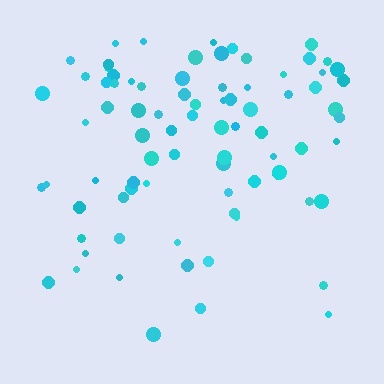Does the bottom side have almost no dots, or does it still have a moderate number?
Still a moderate number, just noticeably fewer than the top.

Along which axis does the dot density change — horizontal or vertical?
Vertical.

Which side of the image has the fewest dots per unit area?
The bottom.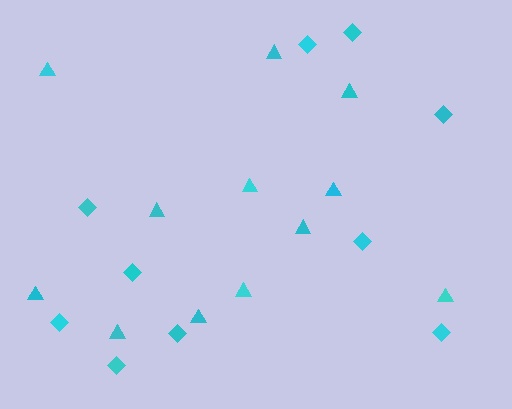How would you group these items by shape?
There are 2 groups: one group of diamonds (10) and one group of triangles (12).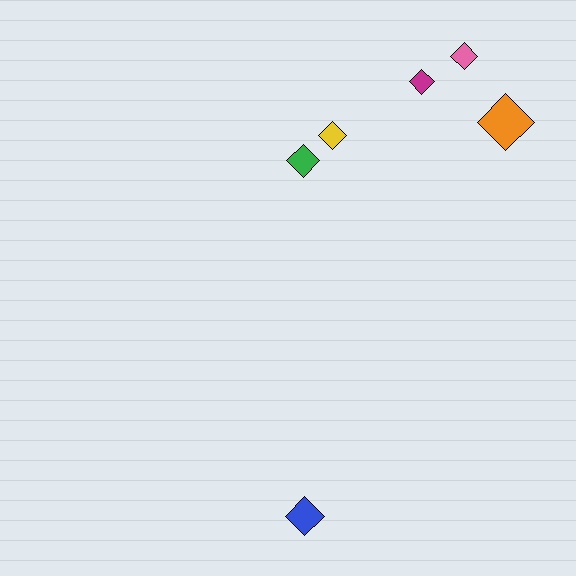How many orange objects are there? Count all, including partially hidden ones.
There is 1 orange object.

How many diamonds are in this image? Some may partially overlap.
There are 6 diamonds.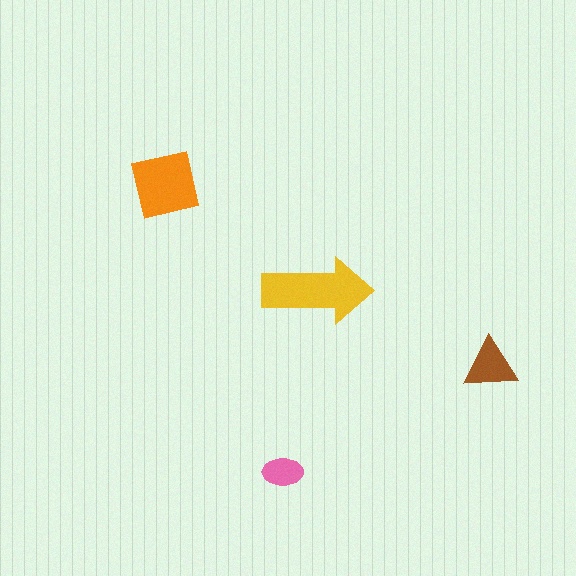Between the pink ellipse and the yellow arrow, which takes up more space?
The yellow arrow.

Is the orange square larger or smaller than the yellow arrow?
Smaller.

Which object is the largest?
The yellow arrow.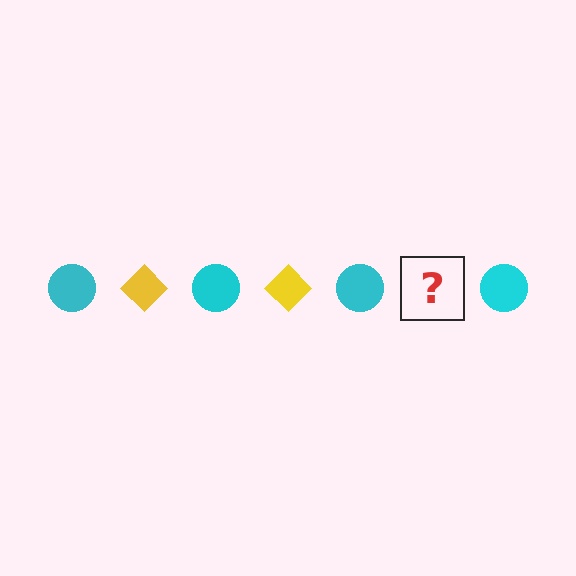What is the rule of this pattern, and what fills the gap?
The rule is that the pattern alternates between cyan circle and yellow diamond. The gap should be filled with a yellow diamond.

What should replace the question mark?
The question mark should be replaced with a yellow diamond.